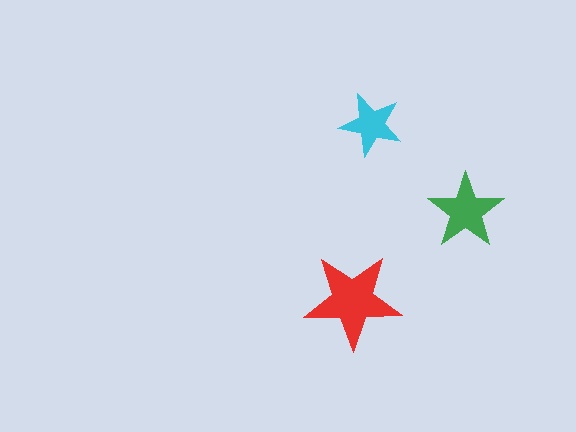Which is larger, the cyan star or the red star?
The red one.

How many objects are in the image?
There are 3 objects in the image.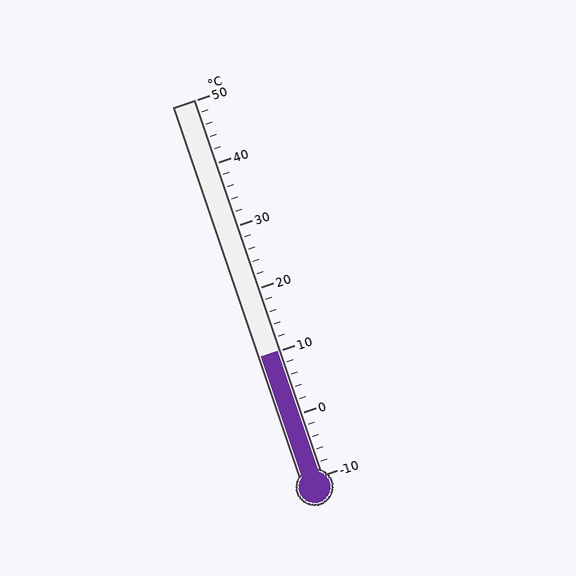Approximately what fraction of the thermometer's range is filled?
The thermometer is filled to approximately 35% of its range.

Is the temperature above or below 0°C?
The temperature is above 0°C.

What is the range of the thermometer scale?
The thermometer scale ranges from -10°C to 50°C.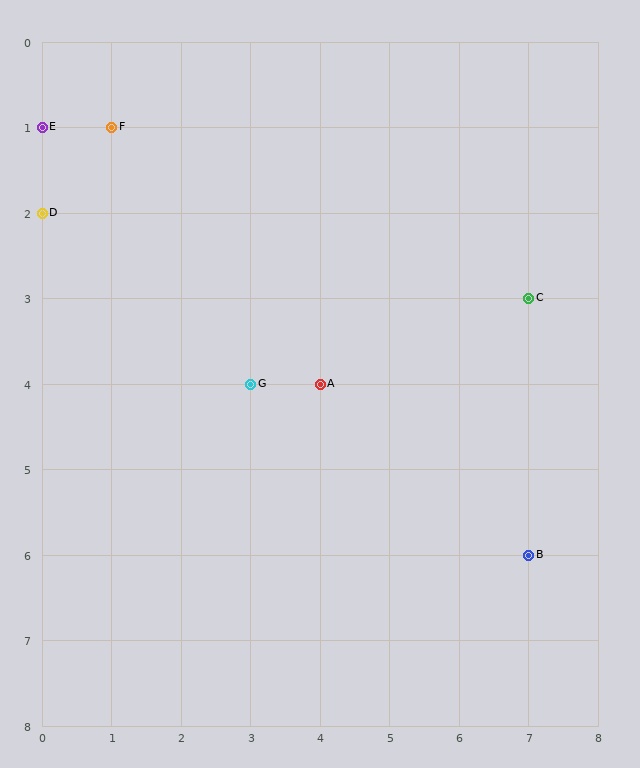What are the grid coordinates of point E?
Point E is at grid coordinates (0, 1).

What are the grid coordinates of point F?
Point F is at grid coordinates (1, 1).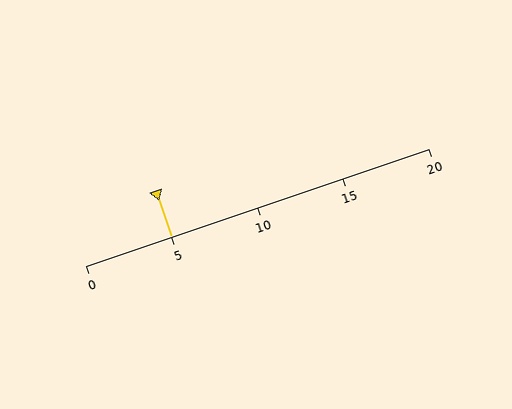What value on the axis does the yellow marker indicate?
The marker indicates approximately 5.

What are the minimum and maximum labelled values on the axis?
The axis runs from 0 to 20.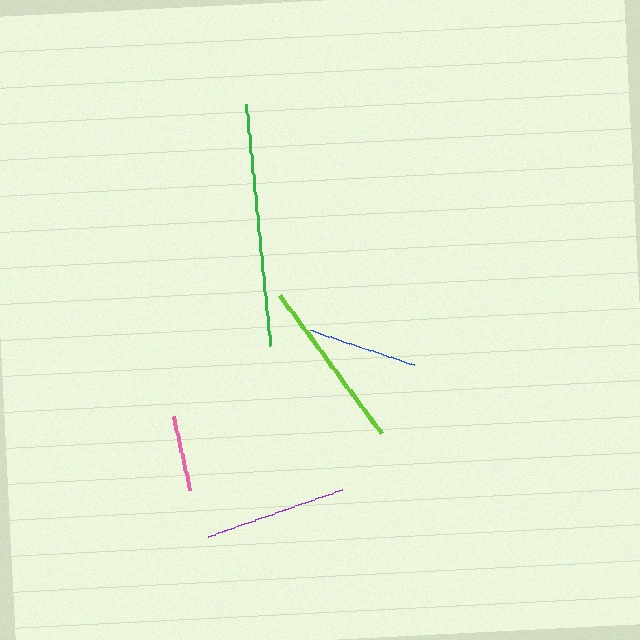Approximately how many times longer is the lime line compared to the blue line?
The lime line is approximately 1.5 times the length of the blue line.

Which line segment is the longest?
The green line is the longest at approximately 241 pixels.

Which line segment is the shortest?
The pink line is the shortest at approximately 75 pixels.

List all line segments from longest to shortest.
From longest to shortest: green, lime, purple, blue, pink.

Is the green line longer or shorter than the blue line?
The green line is longer than the blue line.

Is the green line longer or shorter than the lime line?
The green line is longer than the lime line.